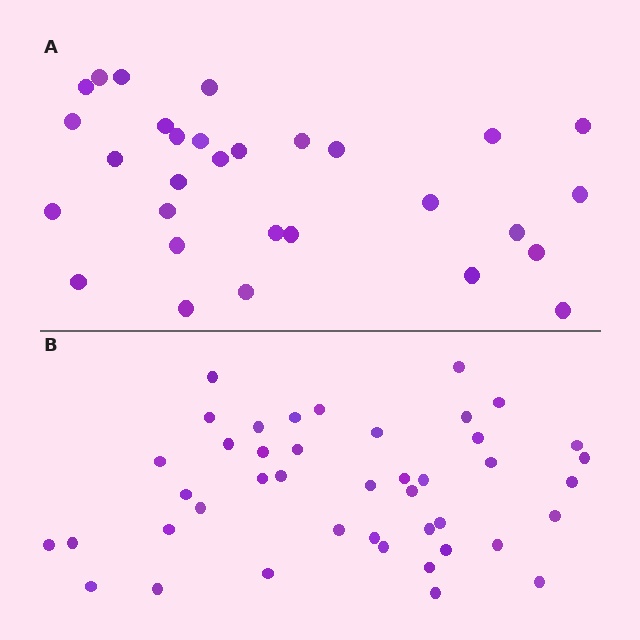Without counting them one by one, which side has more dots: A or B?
Region B (the bottom region) has more dots.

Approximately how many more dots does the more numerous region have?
Region B has approximately 15 more dots than region A.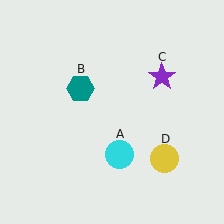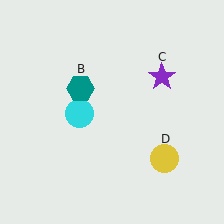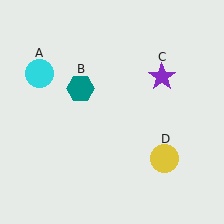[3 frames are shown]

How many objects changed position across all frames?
1 object changed position: cyan circle (object A).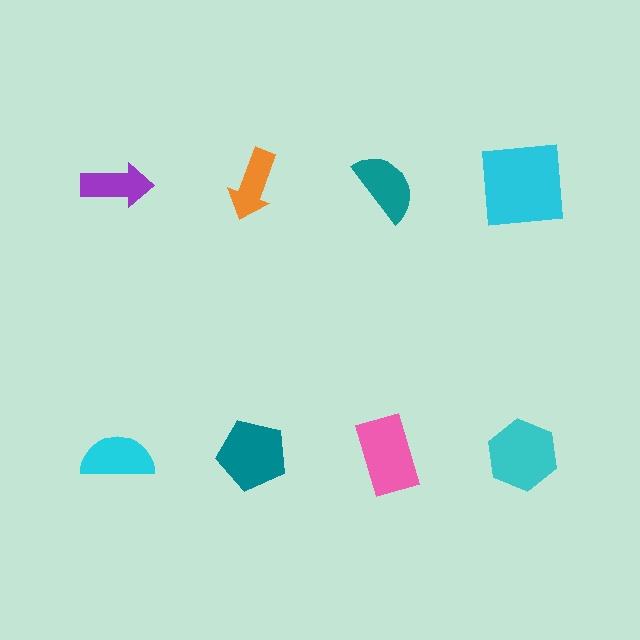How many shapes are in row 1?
4 shapes.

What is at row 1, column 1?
A purple arrow.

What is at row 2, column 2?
A teal pentagon.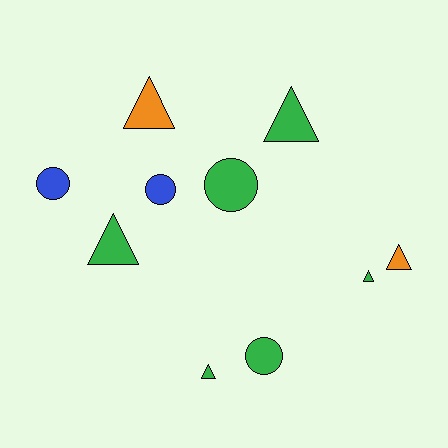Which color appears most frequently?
Green, with 6 objects.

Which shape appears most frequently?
Triangle, with 6 objects.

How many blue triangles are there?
There are no blue triangles.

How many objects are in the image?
There are 10 objects.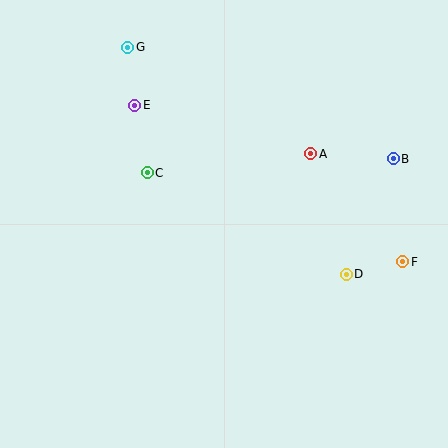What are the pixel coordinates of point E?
Point E is at (135, 105).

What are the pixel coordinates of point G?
Point G is at (128, 47).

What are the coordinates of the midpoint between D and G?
The midpoint between D and G is at (237, 161).